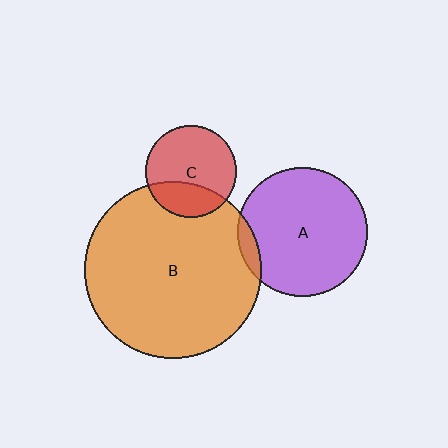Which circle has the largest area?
Circle B (orange).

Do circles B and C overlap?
Yes.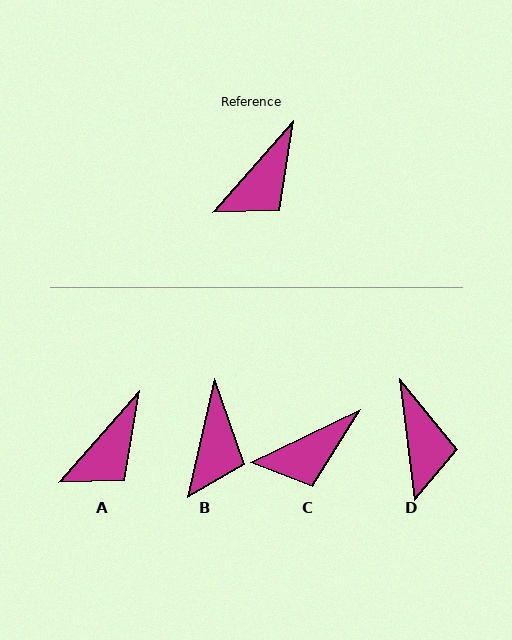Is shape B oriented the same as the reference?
No, it is off by about 28 degrees.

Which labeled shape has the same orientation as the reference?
A.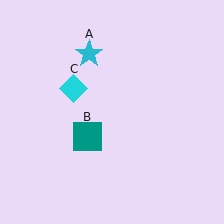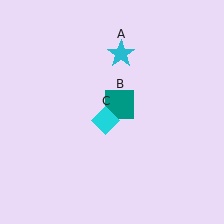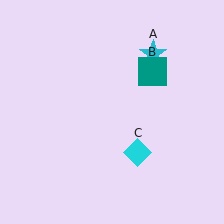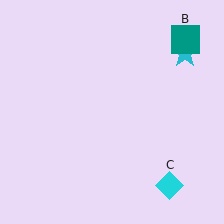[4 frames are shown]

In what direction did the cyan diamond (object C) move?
The cyan diamond (object C) moved down and to the right.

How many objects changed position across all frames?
3 objects changed position: cyan star (object A), teal square (object B), cyan diamond (object C).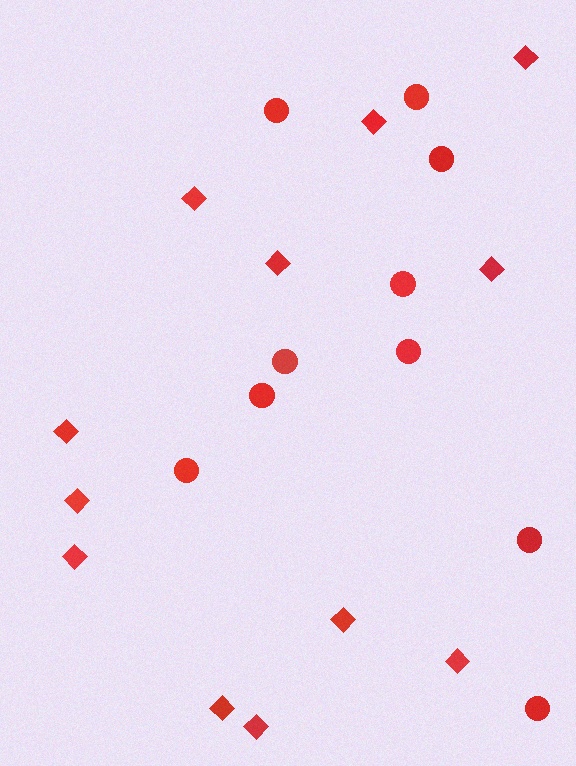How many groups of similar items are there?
There are 2 groups: one group of diamonds (12) and one group of circles (10).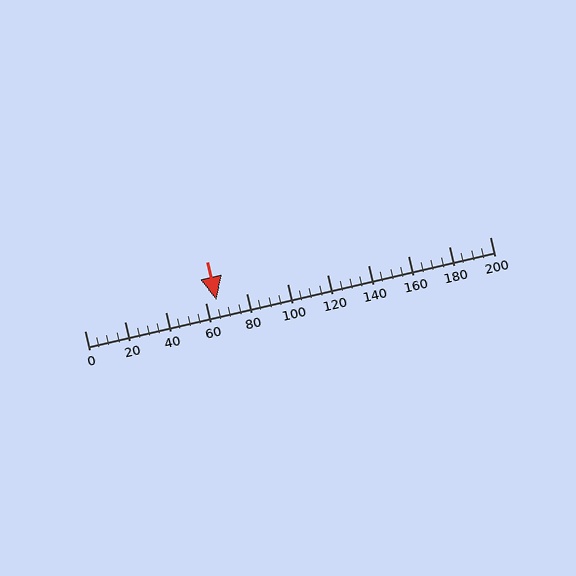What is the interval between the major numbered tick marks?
The major tick marks are spaced 20 units apart.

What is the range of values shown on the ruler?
The ruler shows values from 0 to 200.